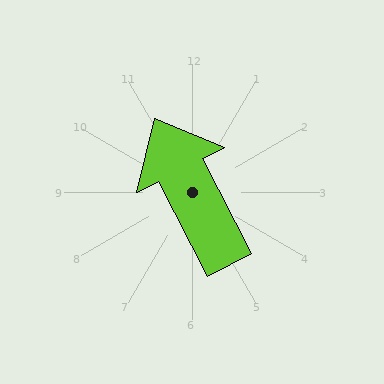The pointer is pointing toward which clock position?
Roughly 11 o'clock.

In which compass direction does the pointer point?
Northwest.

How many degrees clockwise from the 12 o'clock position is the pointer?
Approximately 333 degrees.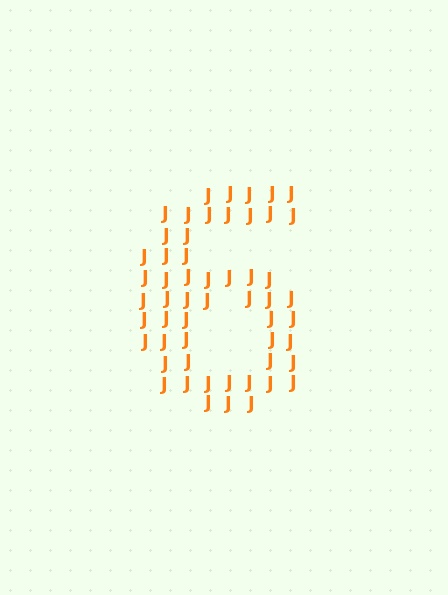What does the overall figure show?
The overall figure shows the digit 6.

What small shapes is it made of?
It is made of small letter J's.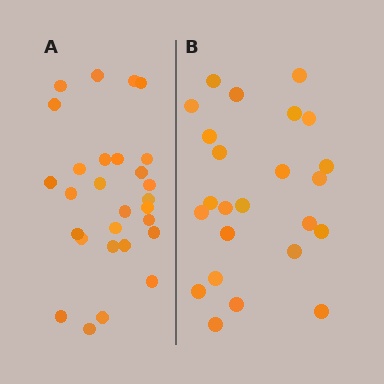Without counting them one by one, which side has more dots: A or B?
Region A (the left region) has more dots.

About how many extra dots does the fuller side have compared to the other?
Region A has about 4 more dots than region B.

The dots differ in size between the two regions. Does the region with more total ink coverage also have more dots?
No. Region B has more total ink coverage because its dots are larger, but region A actually contains more individual dots. Total area can be misleading — the number of items is what matters here.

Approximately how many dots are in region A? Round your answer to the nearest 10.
About 30 dots. (The exact count is 28, which rounds to 30.)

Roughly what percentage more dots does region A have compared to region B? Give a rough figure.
About 15% more.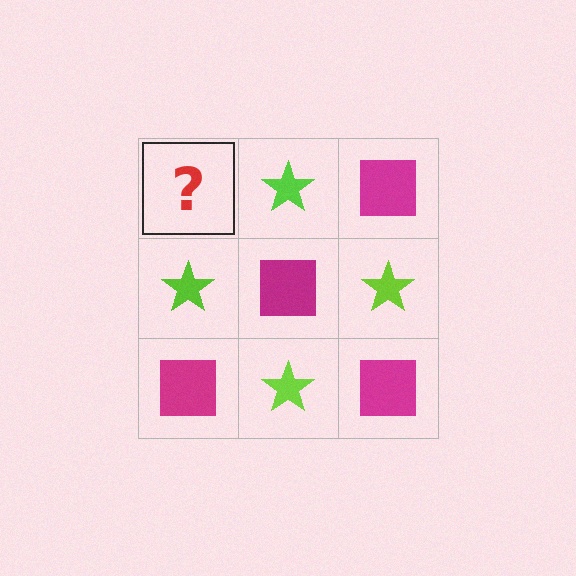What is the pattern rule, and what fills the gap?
The rule is that it alternates magenta square and lime star in a checkerboard pattern. The gap should be filled with a magenta square.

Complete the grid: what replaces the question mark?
The question mark should be replaced with a magenta square.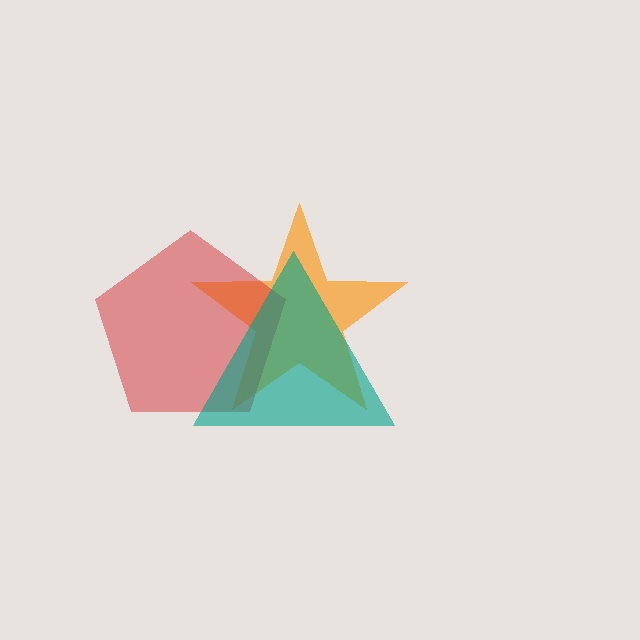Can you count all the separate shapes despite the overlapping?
Yes, there are 3 separate shapes.